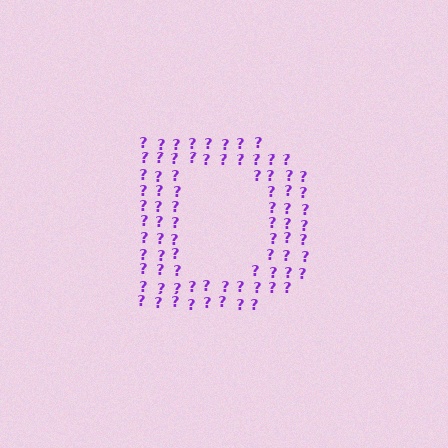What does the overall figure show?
The overall figure shows the letter D.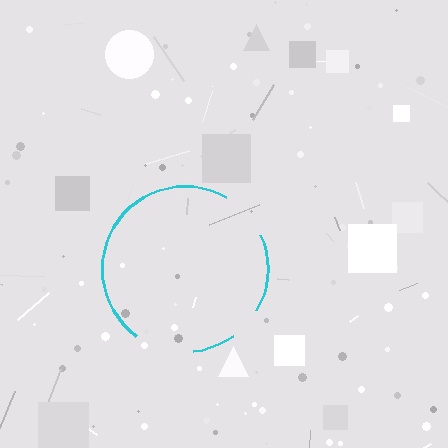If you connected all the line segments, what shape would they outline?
They would outline a circle.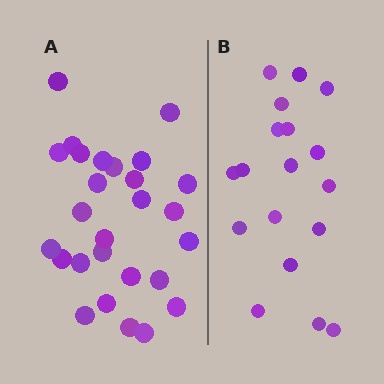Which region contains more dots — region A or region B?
Region A (the left region) has more dots.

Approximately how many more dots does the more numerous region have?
Region A has roughly 8 or so more dots than region B.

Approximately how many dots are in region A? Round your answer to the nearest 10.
About 30 dots. (The exact count is 27, which rounds to 30.)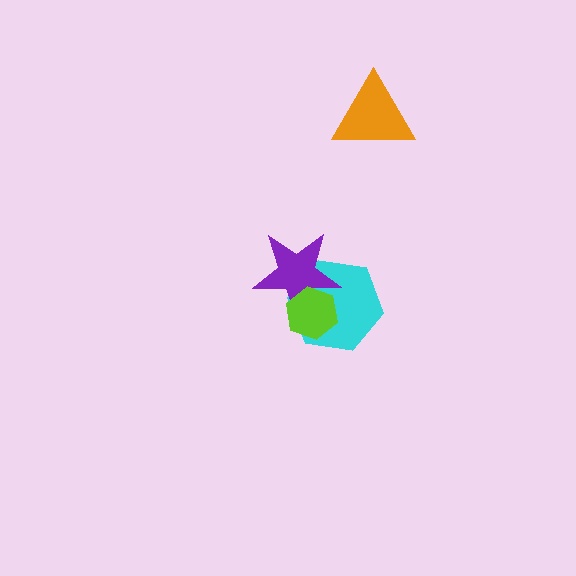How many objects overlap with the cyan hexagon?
2 objects overlap with the cyan hexagon.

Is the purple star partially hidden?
Yes, it is partially covered by another shape.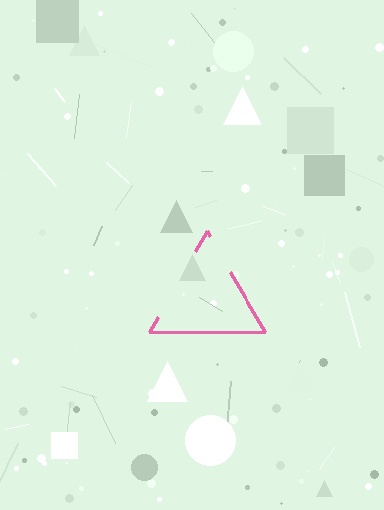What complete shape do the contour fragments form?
The contour fragments form a triangle.